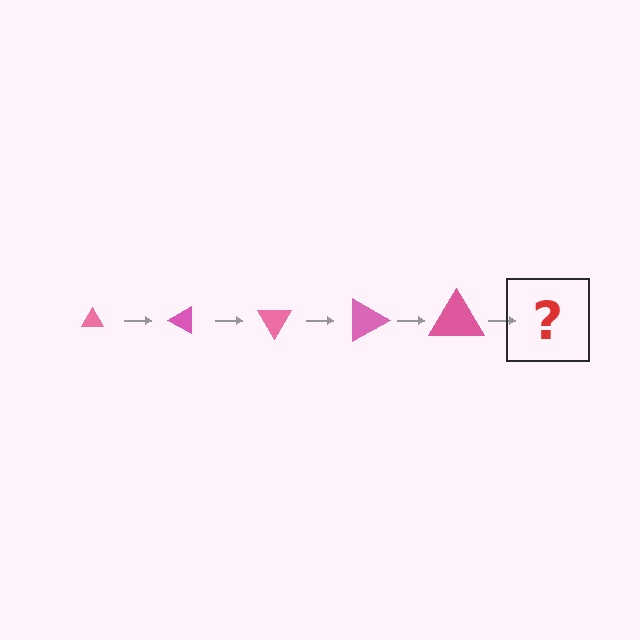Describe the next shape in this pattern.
It should be a triangle, larger than the previous one and rotated 150 degrees from the start.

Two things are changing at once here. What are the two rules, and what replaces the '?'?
The two rules are that the triangle grows larger each step and it rotates 30 degrees each step. The '?' should be a triangle, larger than the previous one and rotated 150 degrees from the start.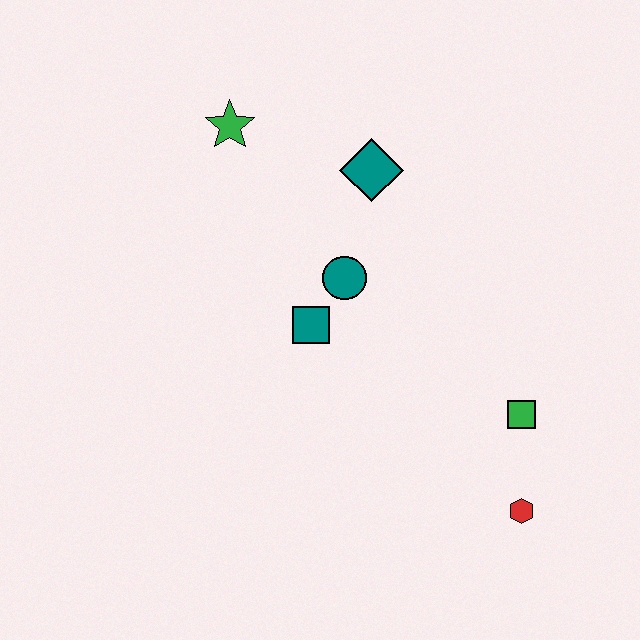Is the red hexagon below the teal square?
Yes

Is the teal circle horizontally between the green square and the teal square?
Yes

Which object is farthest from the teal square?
The red hexagon is farthest from the teal square.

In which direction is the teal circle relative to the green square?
The teal circle is to the left of the green square.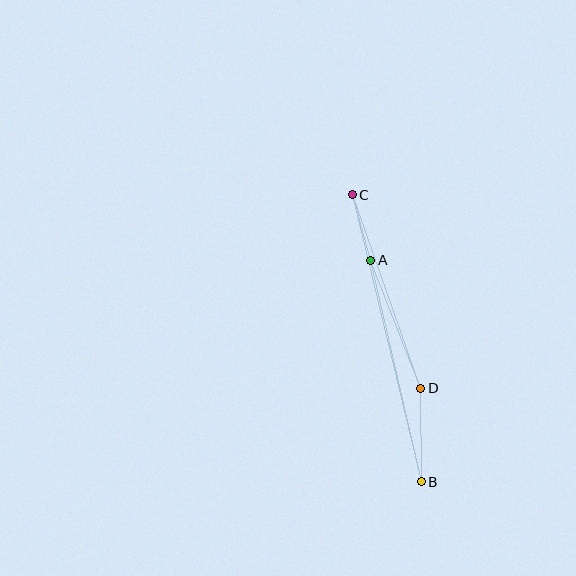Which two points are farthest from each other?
Points B and C are farthest from each other.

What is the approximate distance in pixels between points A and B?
The distance between A and B is approximately 227 pixels.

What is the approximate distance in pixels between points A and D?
The distance between A and D is approximately 137 pixels.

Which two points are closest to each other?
Points A and C are closest to each other.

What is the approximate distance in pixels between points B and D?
The distance between B and D is approximately 94 pixels.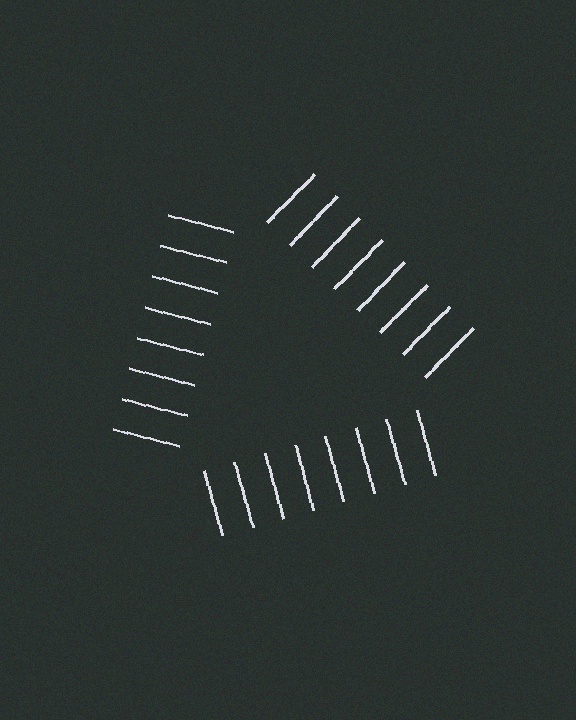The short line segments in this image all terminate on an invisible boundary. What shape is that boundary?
An illusory triangle — the line segments terminate on its edges but no continuous stroke is drawn.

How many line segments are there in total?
24 — 8 along each of the 3 edges.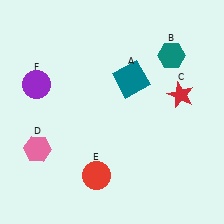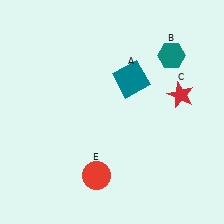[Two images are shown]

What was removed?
The pink hexagon (D), the purple circle (F) were removed in Image 2.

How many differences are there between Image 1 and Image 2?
There are 2 differences between the two images.